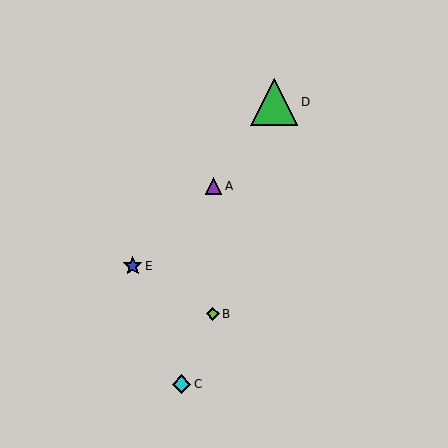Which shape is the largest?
The green triangle (labeled D) is the largest.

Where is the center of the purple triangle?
The center of the purple triangle is at (214, 186).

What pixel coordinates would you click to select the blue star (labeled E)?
Click at (133, 266) to select the blue star E.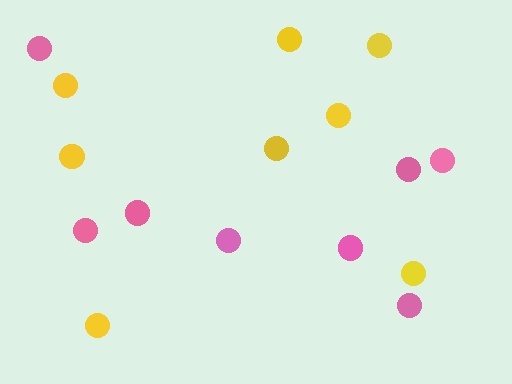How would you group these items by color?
There are 2 groups: one group of pink circles (8) and one group of yellow circles (8).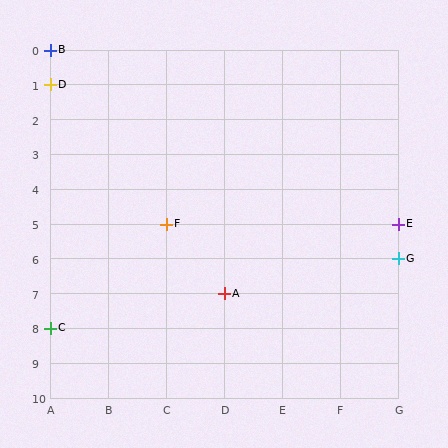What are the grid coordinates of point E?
Point E is at grid coordinates (G, 5).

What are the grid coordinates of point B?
Point B is at grid coordinates (A, 0).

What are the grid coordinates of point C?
Point C is at grid coordinates (A, 8).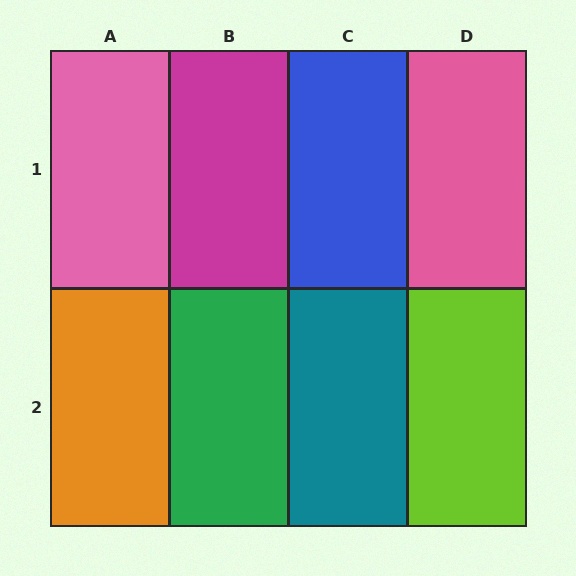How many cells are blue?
1 cell is blue.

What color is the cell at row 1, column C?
Blue.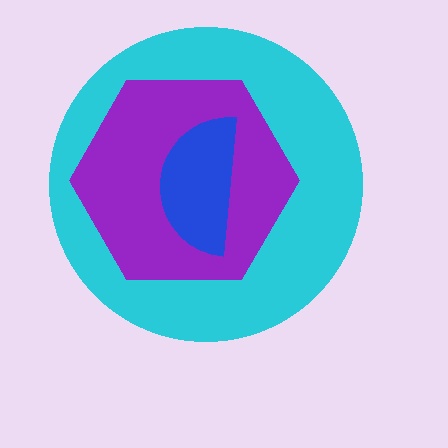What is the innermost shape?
The blue semicircle.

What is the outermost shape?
The cyan circle.